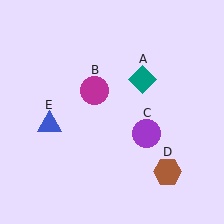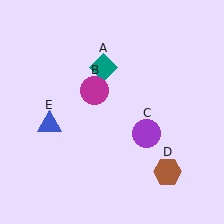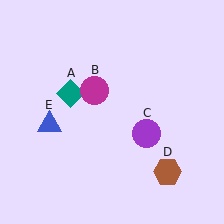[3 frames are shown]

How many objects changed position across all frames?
1 object changed position: teal diamond (object A).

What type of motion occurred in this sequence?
The teal diamond (object A) rotated counterclockwise around the center of the scene.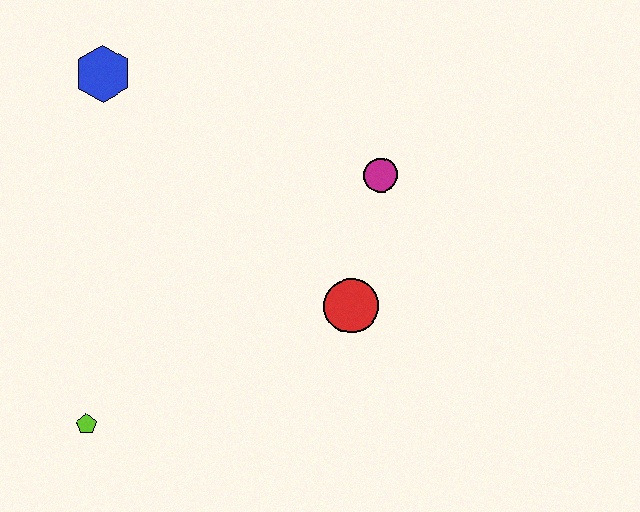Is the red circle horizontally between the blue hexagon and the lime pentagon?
No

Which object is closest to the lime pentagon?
The red circle is closest to the lime pentagon.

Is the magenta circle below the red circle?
No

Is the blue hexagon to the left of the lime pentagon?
No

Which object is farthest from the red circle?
The blue hexagon is farthest from the red circle.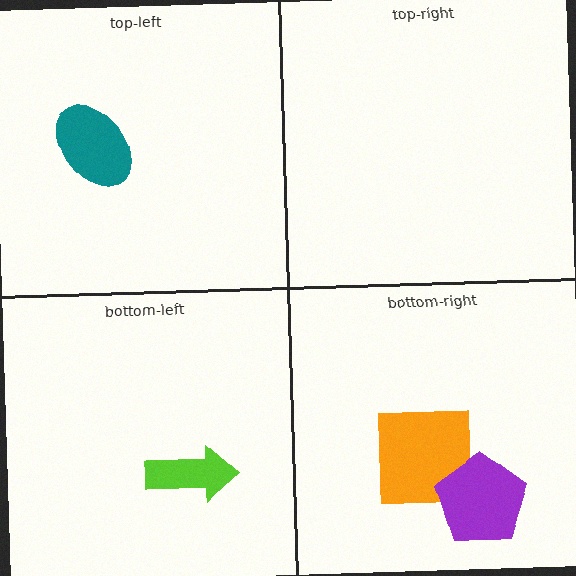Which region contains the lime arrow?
The bottom-left region.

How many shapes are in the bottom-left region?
1.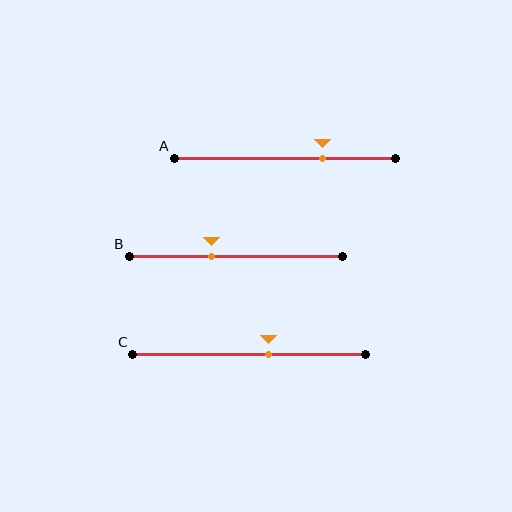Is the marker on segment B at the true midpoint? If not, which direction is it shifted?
No, the marker on segment B is shifted to the left by about 11% of the segment length.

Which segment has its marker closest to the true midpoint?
Segment C has its marker closest to the true midpoint.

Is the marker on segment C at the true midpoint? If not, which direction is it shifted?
No, the marker on segment C is shifted to the right by about 9% of the segment length.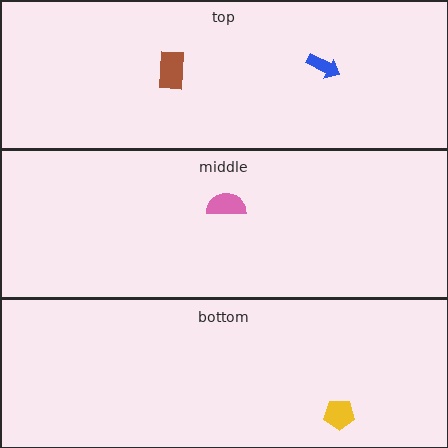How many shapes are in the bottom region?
1.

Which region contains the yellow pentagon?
The bottom region.